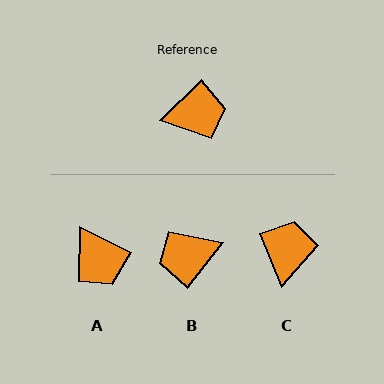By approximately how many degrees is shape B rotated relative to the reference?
Approximately 172 degrees clockwise.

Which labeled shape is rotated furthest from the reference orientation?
B, about 172 degrees away.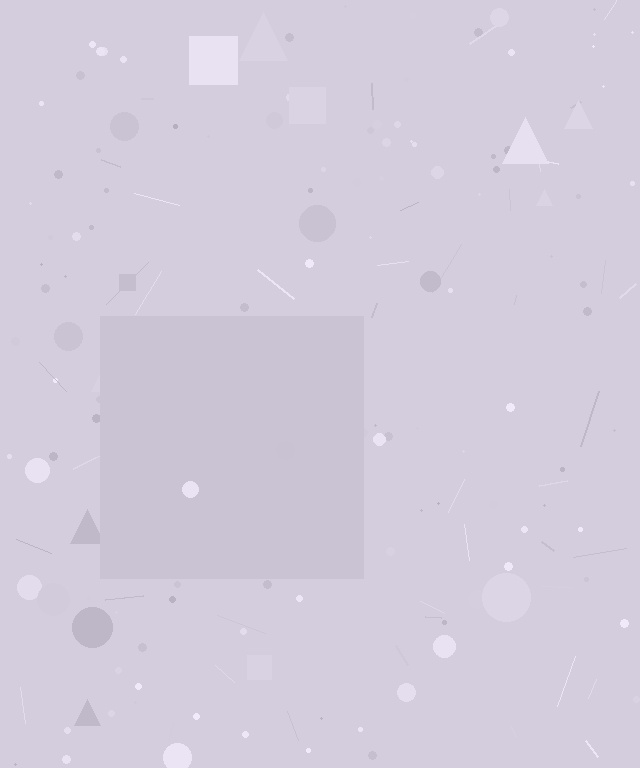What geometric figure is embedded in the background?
A square is embedded in the background.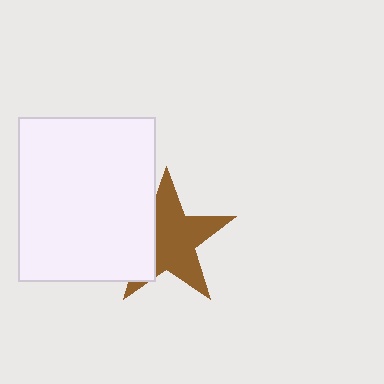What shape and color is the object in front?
The object in front is a white rectangle.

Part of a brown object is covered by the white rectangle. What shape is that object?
It is a star.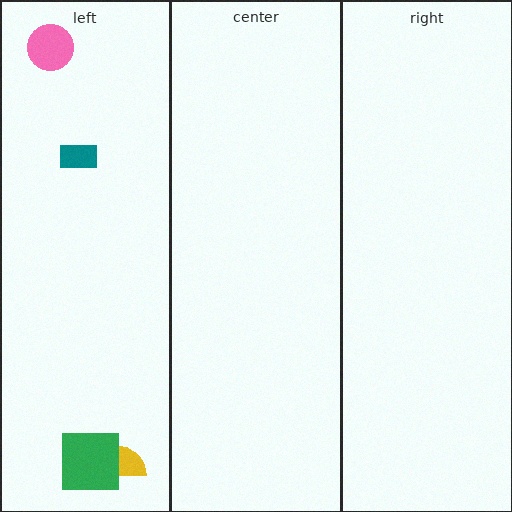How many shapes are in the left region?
4.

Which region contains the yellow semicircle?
The left region.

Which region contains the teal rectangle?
The left region.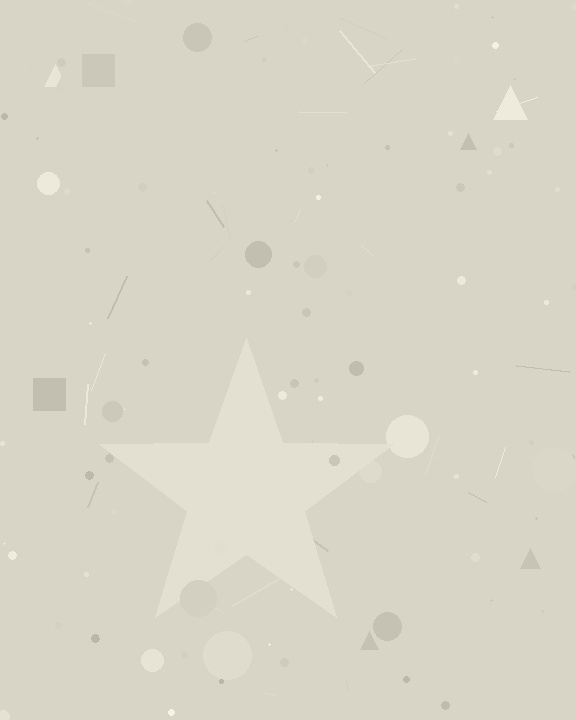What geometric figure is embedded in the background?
A star is embedded in the background.